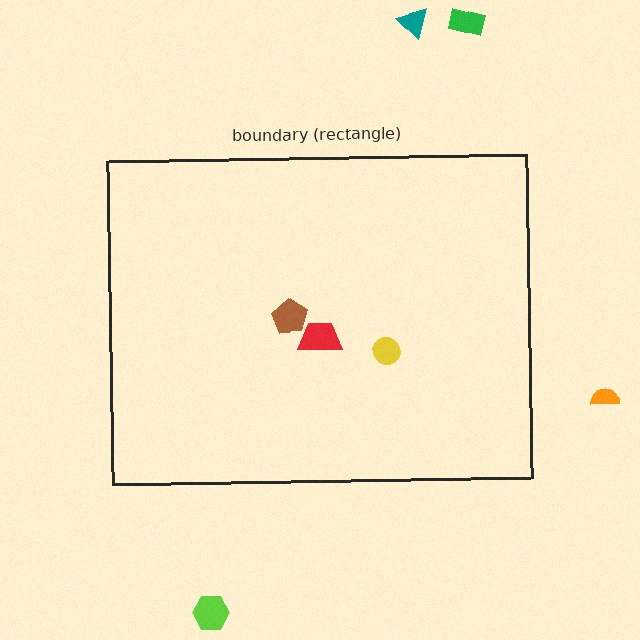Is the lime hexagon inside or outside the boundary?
Outside.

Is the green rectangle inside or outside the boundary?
Outside.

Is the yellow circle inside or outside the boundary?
Inside.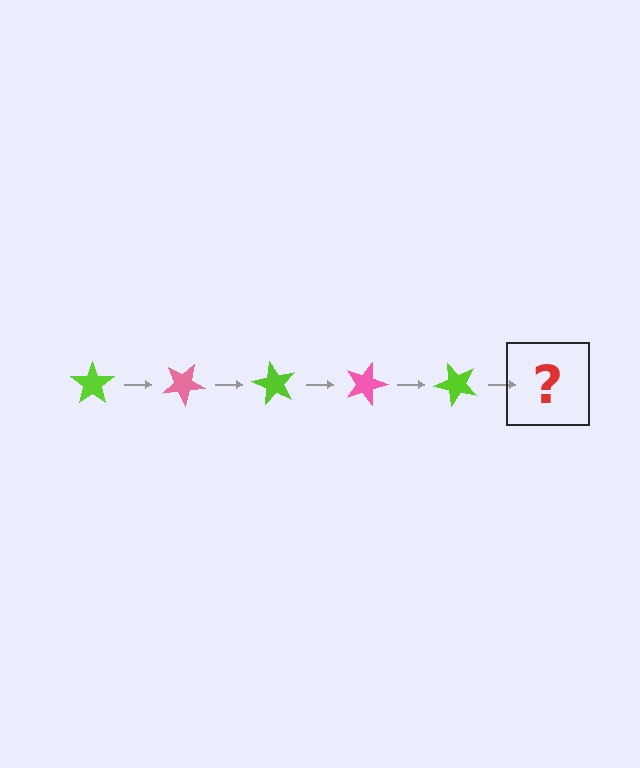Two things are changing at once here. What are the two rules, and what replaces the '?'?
The two rules are that it rotates 30 degrees each step and the color cycles through lime and pink. The '?' should be a pink star, rotated 150 degrees from the start.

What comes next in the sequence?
The next element should be a pink star, rotated 150 degrees from the start.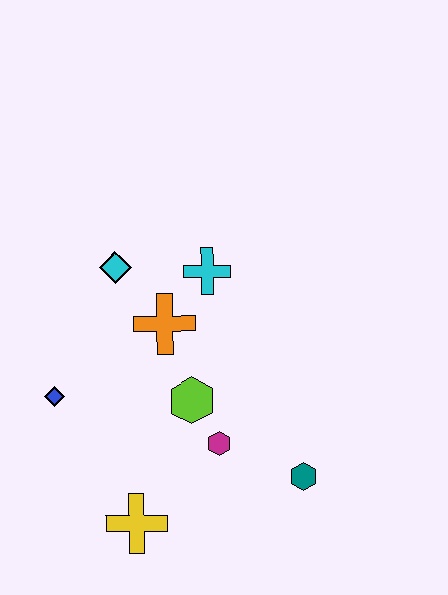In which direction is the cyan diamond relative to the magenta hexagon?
The cyan diamond is above the magenta hexagon.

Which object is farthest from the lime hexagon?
The cyan diamond is farthest from the lime hexagon.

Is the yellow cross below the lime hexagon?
Yes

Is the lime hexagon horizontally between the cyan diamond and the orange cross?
No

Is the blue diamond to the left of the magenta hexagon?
Yes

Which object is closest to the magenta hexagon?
The lime hexagon is closest to the magenta hexagon.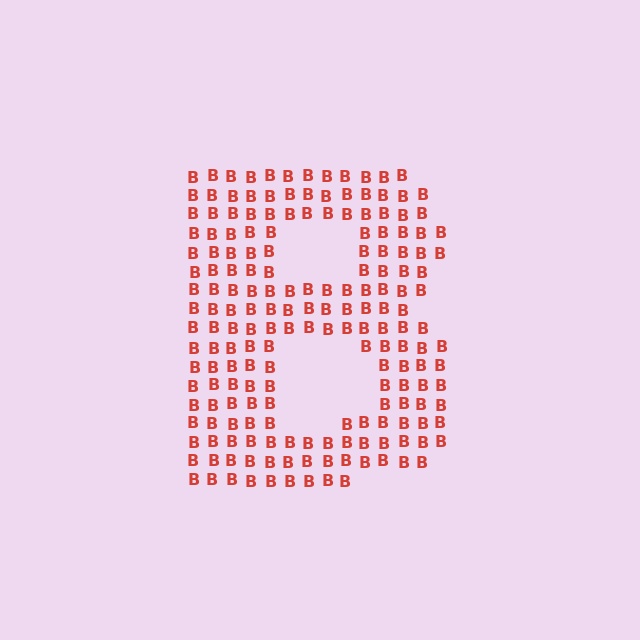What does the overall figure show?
The overall figure shows the letter B.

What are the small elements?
The small elements are letter B's.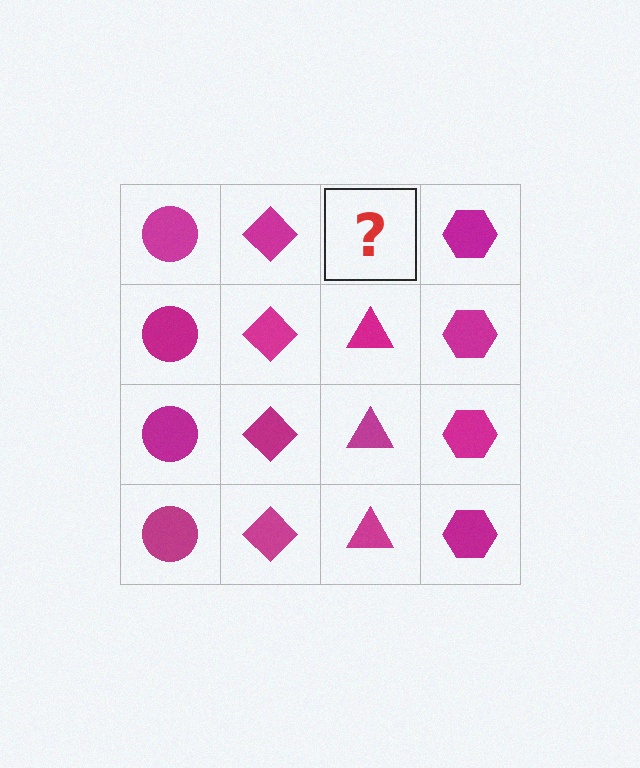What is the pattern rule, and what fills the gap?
The rule is that each column has a consistent shape. The gap should be filled with a magenta triangle.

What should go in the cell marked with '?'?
The missing cell should contain a magenta triangle.